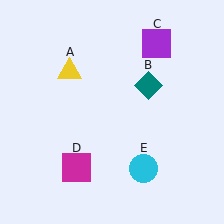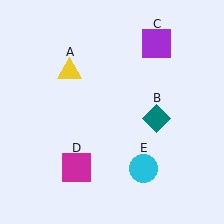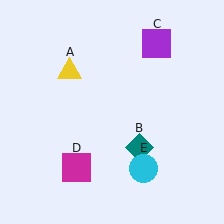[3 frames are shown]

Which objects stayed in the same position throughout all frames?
Yellow triangle (object A) and purple square (object C) and magenta square (object D) and cyan circle (object E) remained stationary.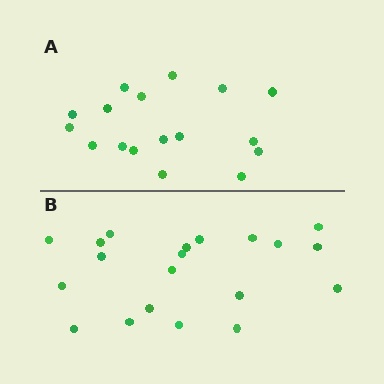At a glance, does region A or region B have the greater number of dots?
Region B (the bottom region) has more dots.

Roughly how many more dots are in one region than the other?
Region B has just a few more — roughly 2 or 3 more dots than region A.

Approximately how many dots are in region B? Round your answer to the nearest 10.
About 20 dots.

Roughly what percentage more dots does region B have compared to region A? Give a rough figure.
About 20% more.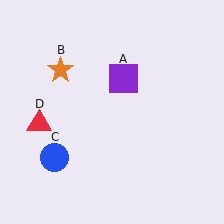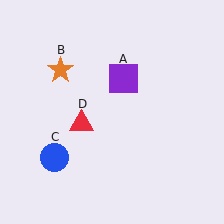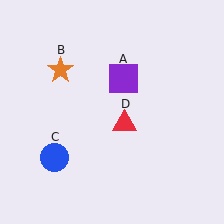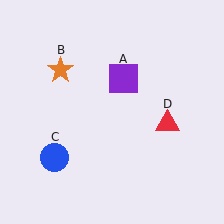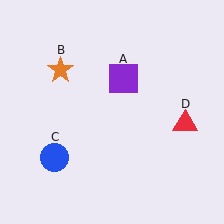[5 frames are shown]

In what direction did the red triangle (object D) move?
The red triangle (object D) moved right.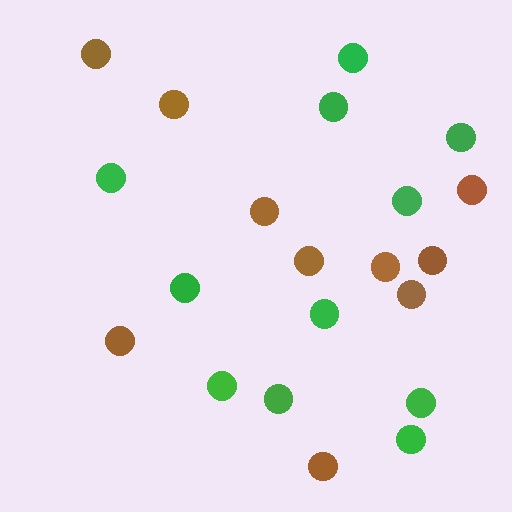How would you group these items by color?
There are 2 groups: one group of green circles (11) and one group of brown circles (10).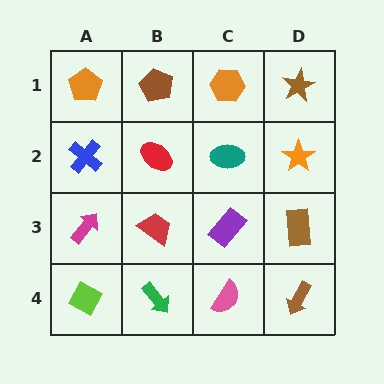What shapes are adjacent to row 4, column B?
A red trapezoid (row 3, column B), a lime diamond (row 4, column A), a pink semicircle (row 4, column C).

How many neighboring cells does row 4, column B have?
3.